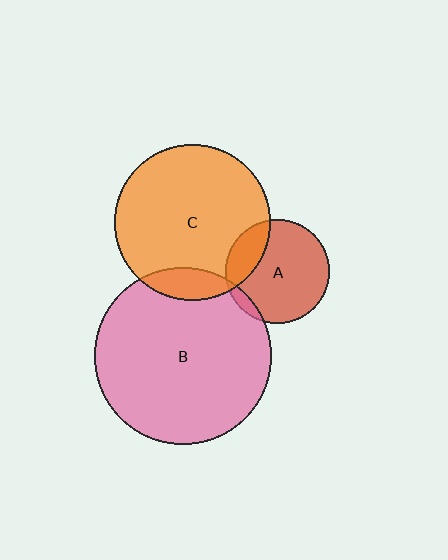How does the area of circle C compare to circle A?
Approximately 2.2 times.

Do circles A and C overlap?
Yes.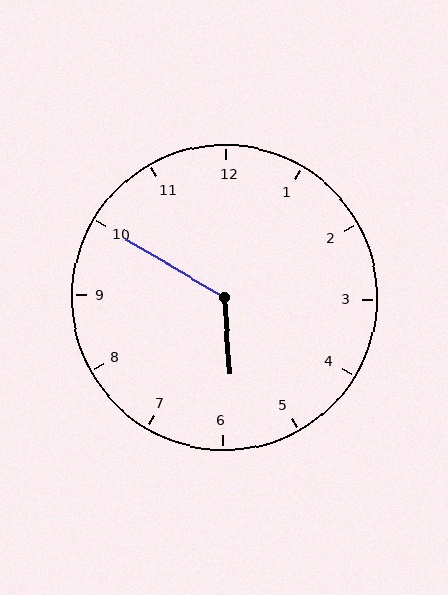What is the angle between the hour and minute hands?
Approximately 125 degrees.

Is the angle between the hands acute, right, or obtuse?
It is obtuse.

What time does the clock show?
5:50.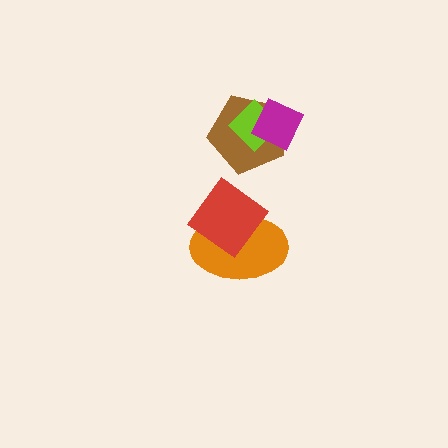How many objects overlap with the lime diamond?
2 objects overlap with the lime diamond.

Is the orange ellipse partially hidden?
Yes, it is partially covered by another shape.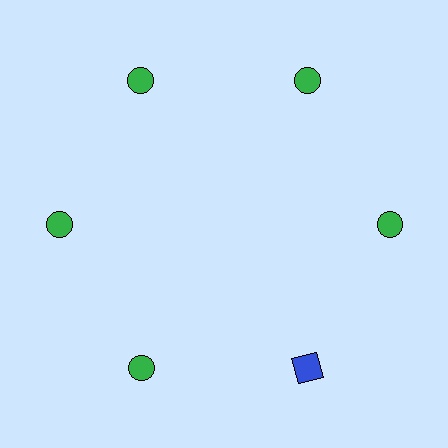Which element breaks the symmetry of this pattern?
The blue square at roughly the 5 o'clock position breaks the symmetry. All other shapes are green circles.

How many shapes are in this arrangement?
There are 6 shapes arranged in a ring pattern.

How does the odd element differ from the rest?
It differs in both color (blue instead of green) and shape (square instead of circle).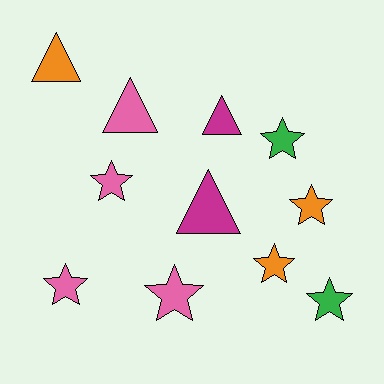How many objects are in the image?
There are 11 objects.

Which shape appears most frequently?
Star, with 7 objects.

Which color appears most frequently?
Pink, with 4 objects.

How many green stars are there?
There are 2 green stars.